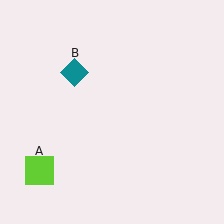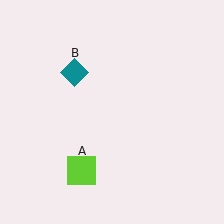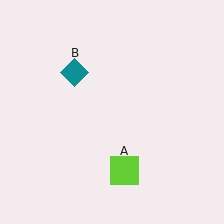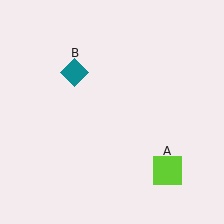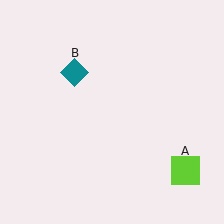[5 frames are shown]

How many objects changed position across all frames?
1 object changed position: lime square (object A).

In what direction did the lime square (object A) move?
The lime square (object A) moved right.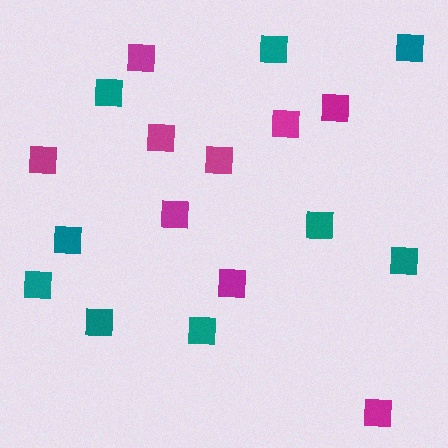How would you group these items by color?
There are 2 groups: one group of teal squares (9) and one group of magenta squares (9).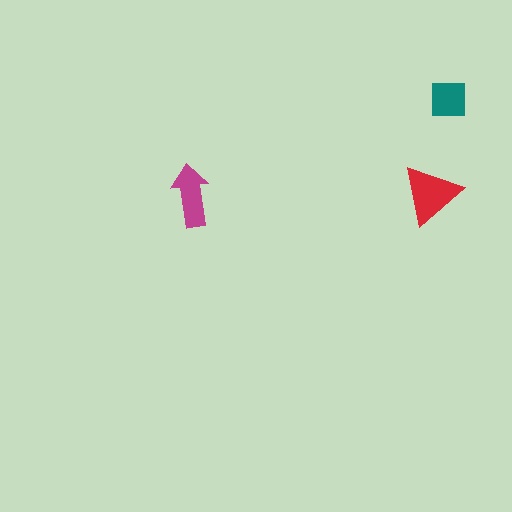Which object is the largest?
The red triangle.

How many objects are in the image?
There are 3 objects in the image.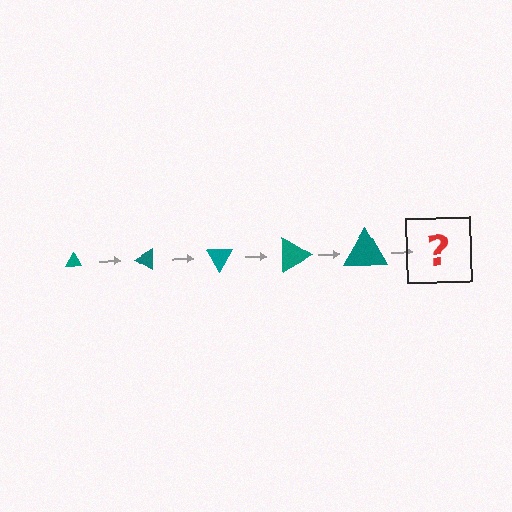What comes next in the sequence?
The next element should be a triangle, larger than the previous one and rotated 150 degrees from the start.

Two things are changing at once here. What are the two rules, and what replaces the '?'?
The two rules are that the triangle grows larger each step and it rotates 30 degrees each step. The '?' should be a triangle, larger than the previous one and rotated 150 degrees from the start.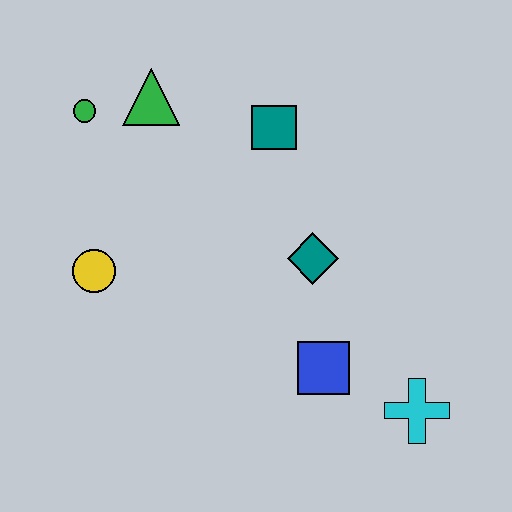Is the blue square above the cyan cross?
Yes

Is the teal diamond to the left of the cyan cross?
Yes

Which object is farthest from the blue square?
The green circle is farthest from the blue square.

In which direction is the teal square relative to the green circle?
The teal square is to the right of the green circle.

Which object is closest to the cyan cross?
The blue square is closest to the cyan cross.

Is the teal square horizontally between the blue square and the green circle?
Yes